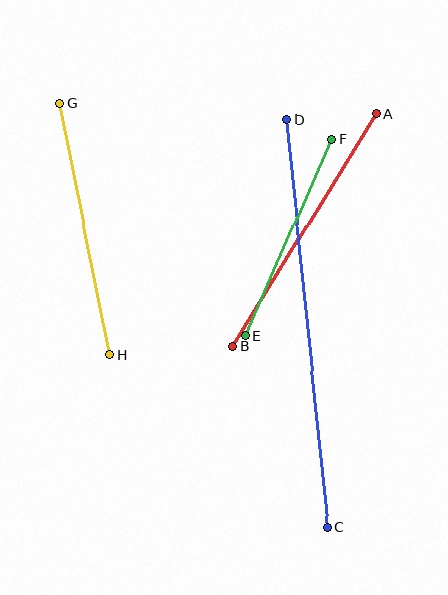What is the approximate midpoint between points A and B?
The midpoint is at approximately (304, 230) pixels.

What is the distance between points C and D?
The distance is approximately 409 pixels.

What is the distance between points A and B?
The distance is approximately 273 pixels.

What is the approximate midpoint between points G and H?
The midpoint is at approximately (85, 229) pixels.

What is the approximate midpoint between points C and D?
The midpoint is at approximately (308, 323) pixels.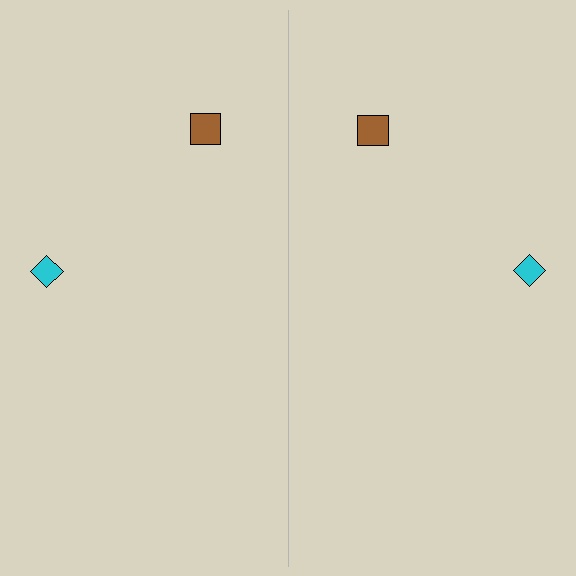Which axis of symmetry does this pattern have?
The pattern has a vertical axis of symmetry running through the center of the image.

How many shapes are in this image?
There are 4 shapes in this image.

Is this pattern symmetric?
Yes, this pattern has bilateral (reflection) symmetry.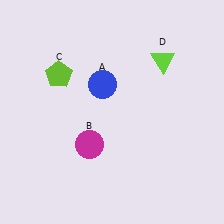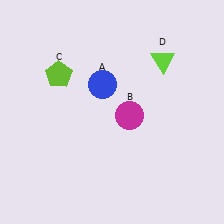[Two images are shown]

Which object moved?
The magenta circle (B) moved right.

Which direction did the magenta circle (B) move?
The magenta circle (B) moved right.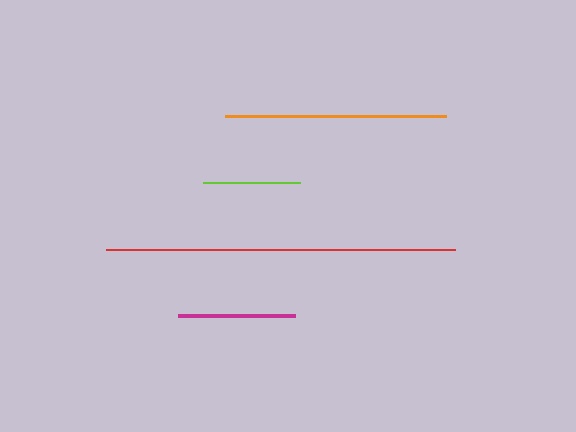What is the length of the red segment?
The red segment is approximately 349 pixels long.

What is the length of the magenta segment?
The magenta segment is approximately 118 pixels long.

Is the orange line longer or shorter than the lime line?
The orange line is longer than the lime line.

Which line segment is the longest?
The red line is the longest at approximately 349 pixels.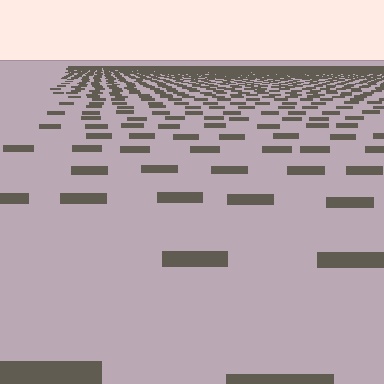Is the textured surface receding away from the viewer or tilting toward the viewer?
The surface is receding away from the viewer. Texture elements get smaller and denser toward the top.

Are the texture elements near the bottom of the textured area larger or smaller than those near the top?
Larger. Near the bottom, elements are closer to the viewer and appear at a bigger on-screen size.